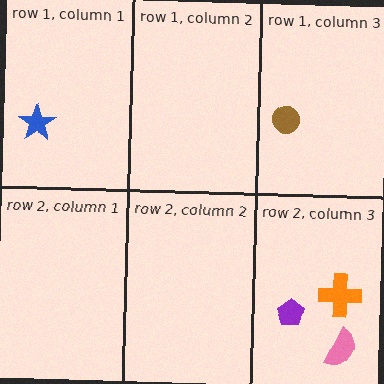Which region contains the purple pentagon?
The row 2, column 3 region.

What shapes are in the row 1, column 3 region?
The brown circle.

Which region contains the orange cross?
The row 2, column 3 region.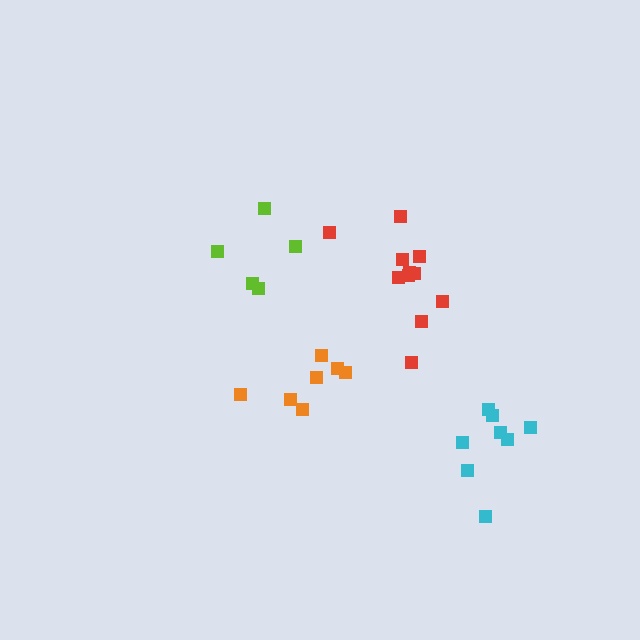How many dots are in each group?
Group 1: 7 dots, Group 2: 11 dots, Group 3: 8 dots, Group 4: 5 dots (31 total).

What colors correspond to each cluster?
The clusters are colored: orange, red, cyan, lime.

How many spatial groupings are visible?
There are 4 spatial groupings.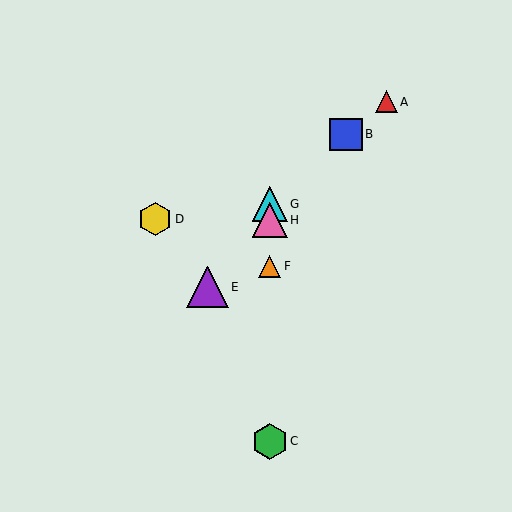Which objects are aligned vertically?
Objects C, F, G, H are aligned vertically.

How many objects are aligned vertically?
4 objects (C, F, G, H) are aligned vertically.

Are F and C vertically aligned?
Yes, both are at x≈270.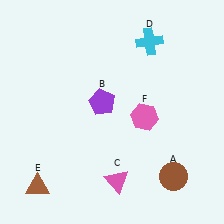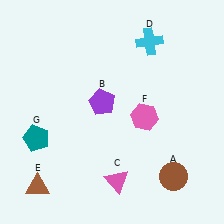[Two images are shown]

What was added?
A teal pentagon (G) was added in Image 2.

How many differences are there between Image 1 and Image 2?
There is 1 difference between the two images.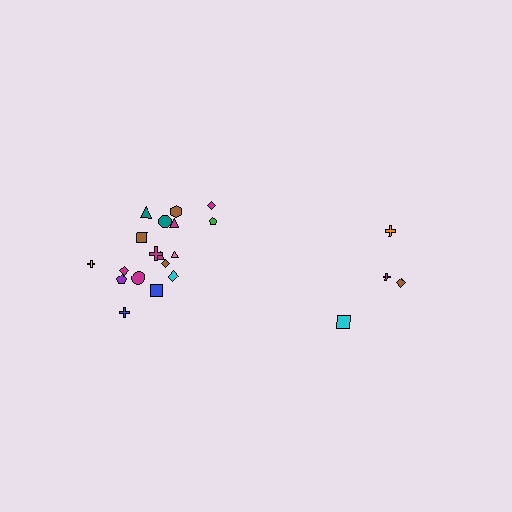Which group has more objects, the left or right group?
The left group.